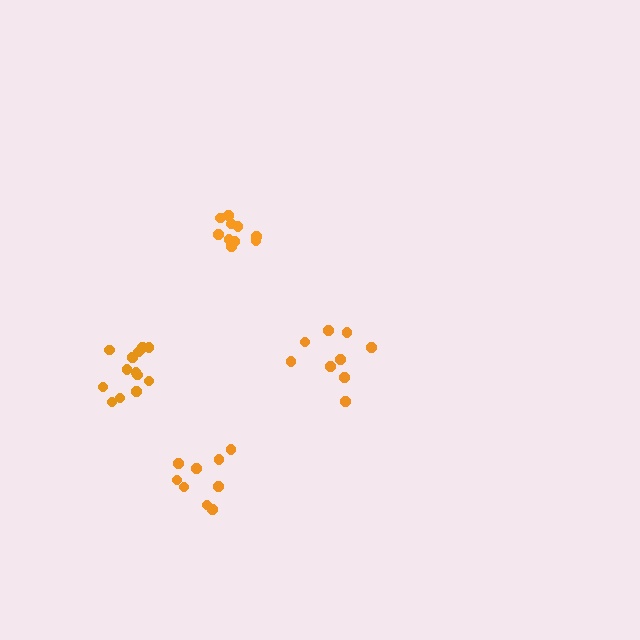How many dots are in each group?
Group 1: 9 dots, Group 2: 9 dots, Group 3: 10 dots, Group 4: 13 dots (41 total).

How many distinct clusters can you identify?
There are 4 distinct clusters.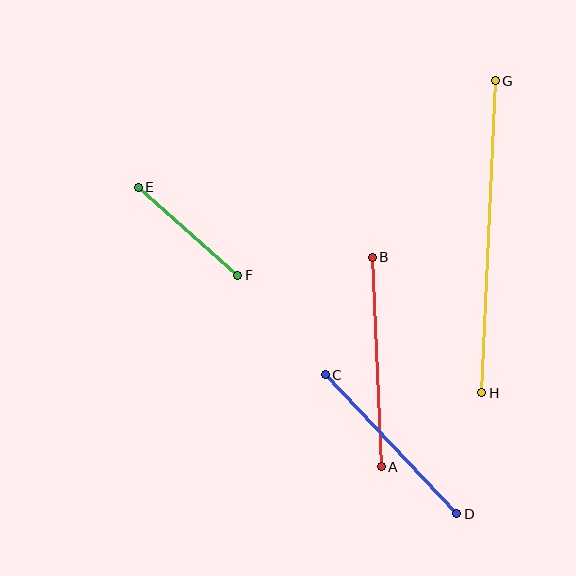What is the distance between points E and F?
The distance is approximately 133 pixels.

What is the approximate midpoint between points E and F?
The midpoint is at approximately (188, 231) pixels.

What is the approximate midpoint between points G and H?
The midpoint is at approximately (489, 237) pixels.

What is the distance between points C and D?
The distance is approximately 191 pixels.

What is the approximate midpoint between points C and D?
The midpoint is at approximately (391, 444) pixels.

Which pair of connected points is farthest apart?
Points G and H are farthest apart.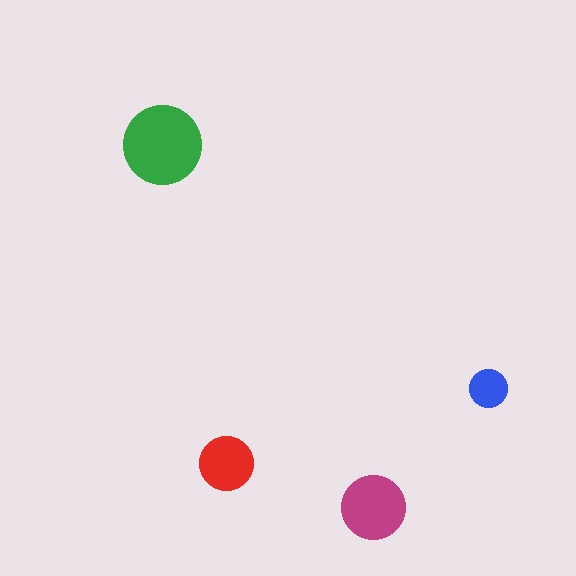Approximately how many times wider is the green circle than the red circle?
About 1.5 times wider.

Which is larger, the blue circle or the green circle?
The green one.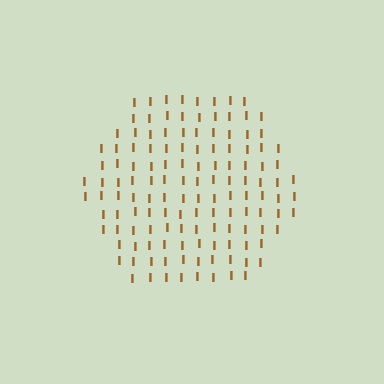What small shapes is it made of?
It is made of small letter I's.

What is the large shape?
The large shape is a hexagon.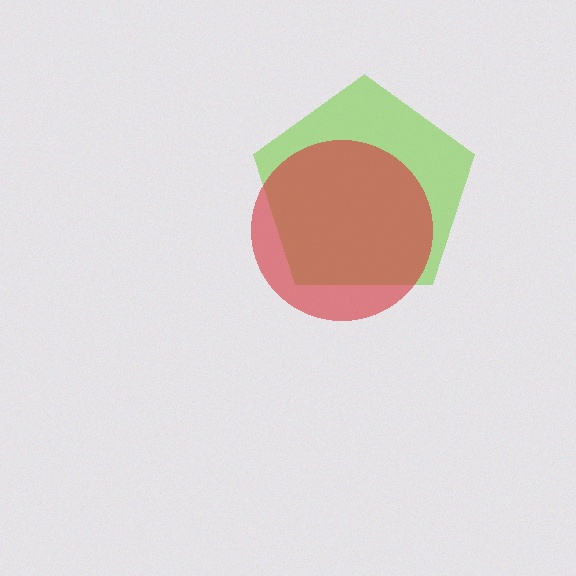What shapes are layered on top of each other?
The layered shapes are: a lime pentagon, a red circle.